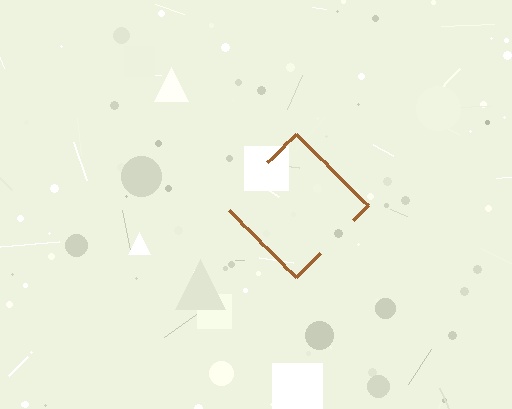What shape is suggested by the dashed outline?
The dashed outline suggests a diamond.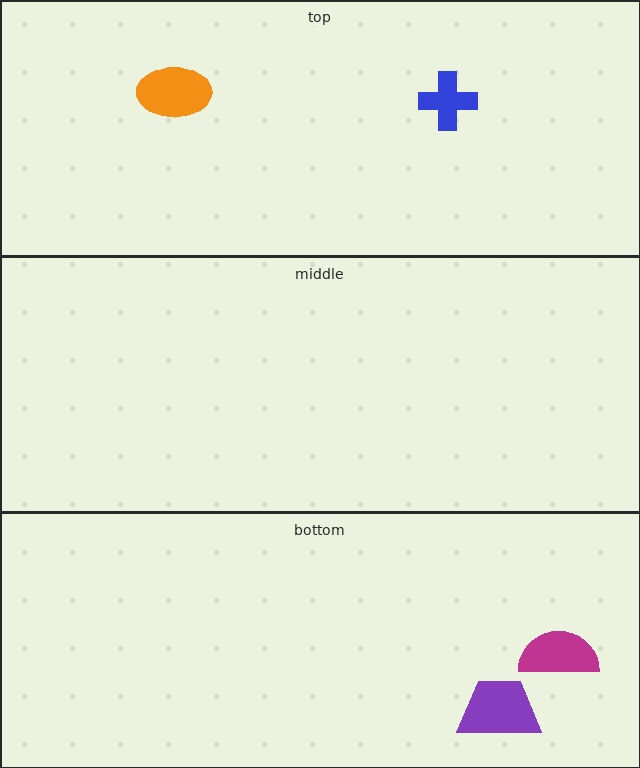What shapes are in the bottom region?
The magenta semicircle, the purple trapezoid.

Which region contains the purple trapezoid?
The bottom region.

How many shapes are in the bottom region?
2.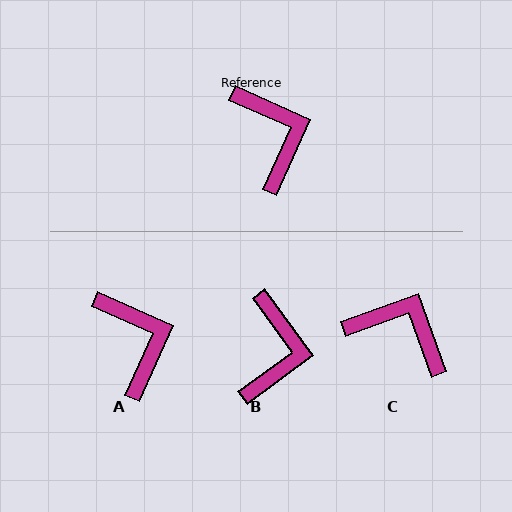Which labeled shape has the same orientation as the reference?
A.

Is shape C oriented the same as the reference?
No, it is off by about 44 degrees.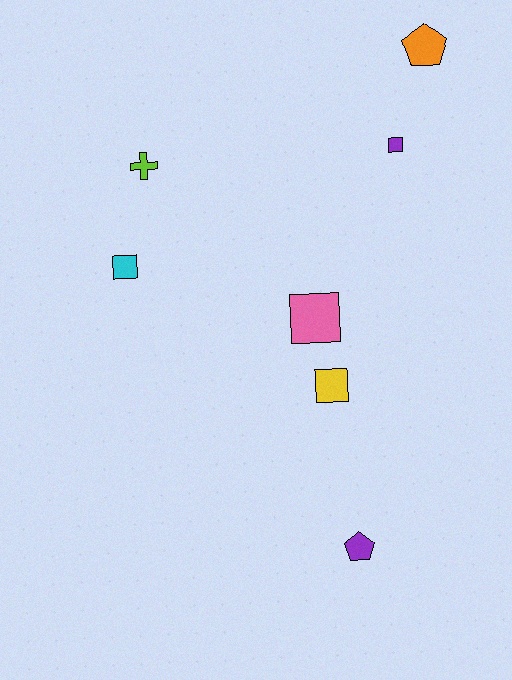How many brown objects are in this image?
There are no brown objects.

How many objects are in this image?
There are 7 objects.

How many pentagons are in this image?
There are 2 pentagons.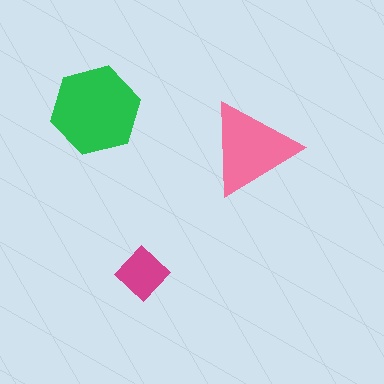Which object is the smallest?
The magenta diamond.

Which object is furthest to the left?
The green hexagon is leftmost.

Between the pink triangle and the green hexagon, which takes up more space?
The green hexagon.